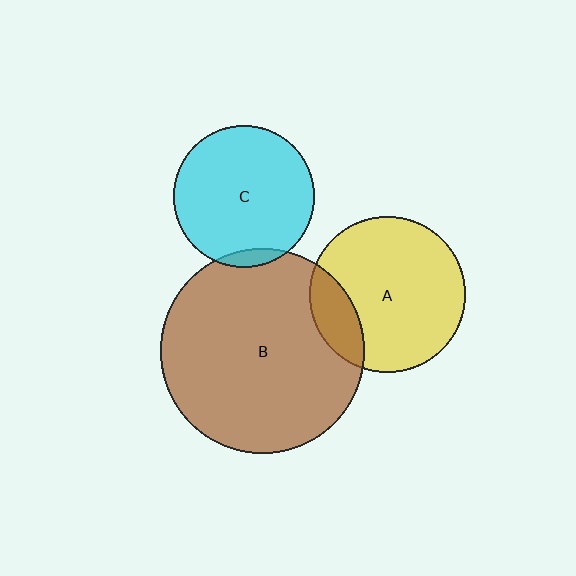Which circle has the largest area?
Circle B (brown).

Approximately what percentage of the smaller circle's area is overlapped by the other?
Approximately 20%.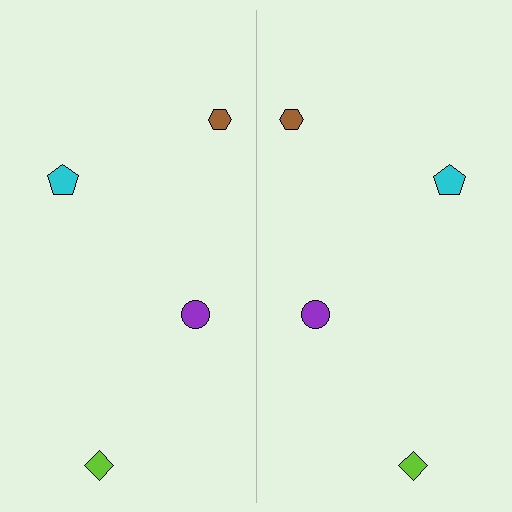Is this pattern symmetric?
Yes, this pattern has bilateral (reflection) symmetry.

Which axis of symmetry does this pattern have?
The pattern has a vertical axis of symmetry running through the center of the image.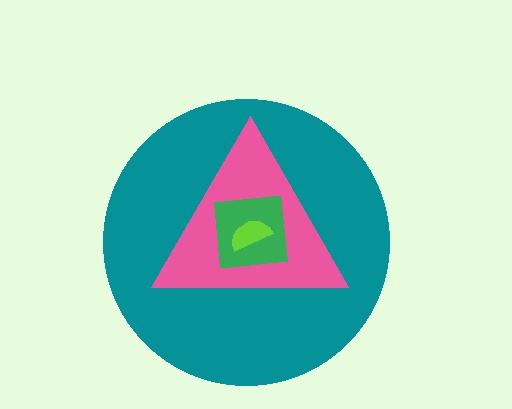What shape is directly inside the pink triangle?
The green square.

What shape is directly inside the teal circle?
The pink triangle.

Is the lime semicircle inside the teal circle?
Yes.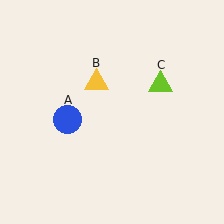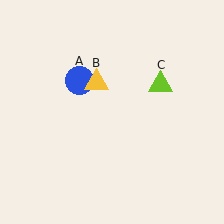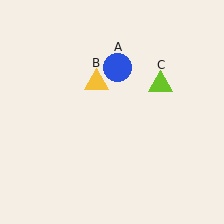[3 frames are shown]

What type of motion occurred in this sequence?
The blue circle (object A) rotated clockwise around the center of the scene.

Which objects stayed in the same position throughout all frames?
Yellow triangle (object B) and lime triangle (object C) remained stationary.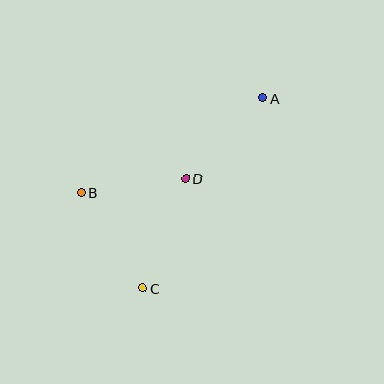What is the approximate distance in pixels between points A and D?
The distance between A and D is approximately 111 pixels.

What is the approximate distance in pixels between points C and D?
The distance between C and D is approximately 118 pixels.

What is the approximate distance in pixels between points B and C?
The distance between B and C is approximately 113 pixels.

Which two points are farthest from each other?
Points A and C are farthest from each other.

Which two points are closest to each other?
Points B and D are closest to each other.